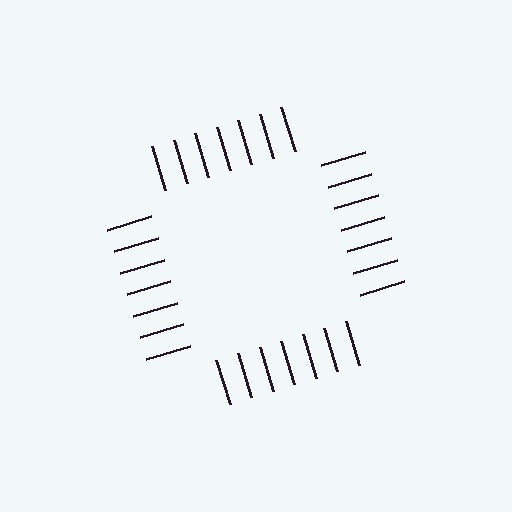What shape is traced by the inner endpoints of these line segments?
An illusory square — the line segments terminate on its edges but no continuous stroke is drawn.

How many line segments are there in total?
28 — 7 along each of the 4 edges.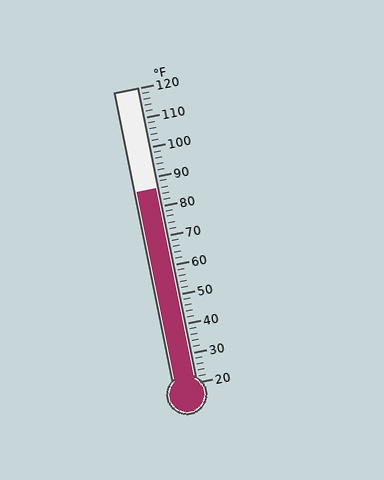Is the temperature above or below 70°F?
The temperature is above 70°F.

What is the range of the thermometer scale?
The thermometer scale ranges from 20°F to 120°F.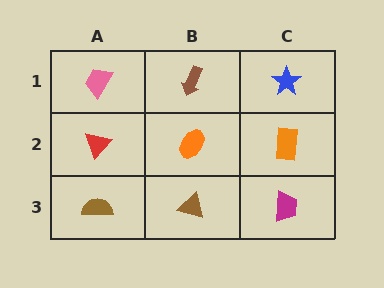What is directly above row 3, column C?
An orange rectangle.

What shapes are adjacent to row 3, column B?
An orange ellipse (row 2, column B), a brown semicircle (row 3, column A), a magenta trapezoid (row 3, column C).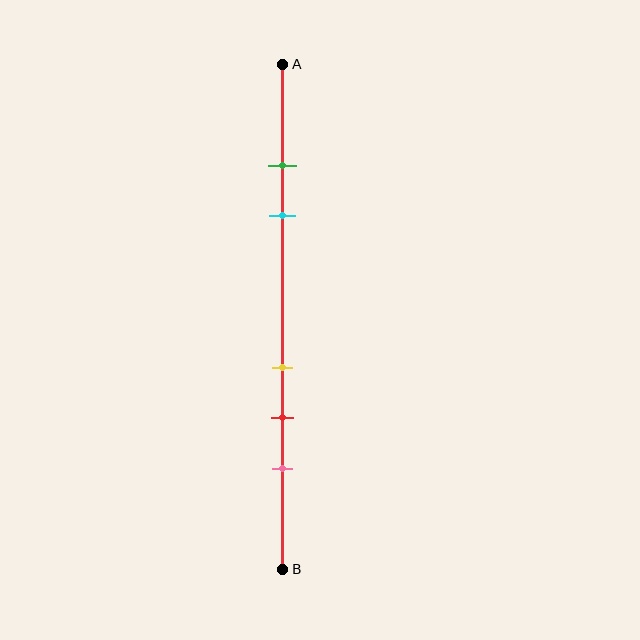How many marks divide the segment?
There are 5 marks dividing the segment.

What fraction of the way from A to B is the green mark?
The green mark is approximately 20% (0.2) of the way from A to B.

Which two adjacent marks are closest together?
The green and cyan marks are the closest adjacent pair.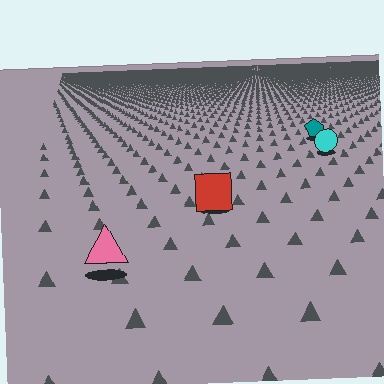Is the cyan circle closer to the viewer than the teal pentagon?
Yes. The cyan circle is closer — you can tell from the texture gradient: the ground texture is coarser near it.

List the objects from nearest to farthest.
From nearest to farthest: the pink triangle, the red square, the cyan circle, the teal pentagon.